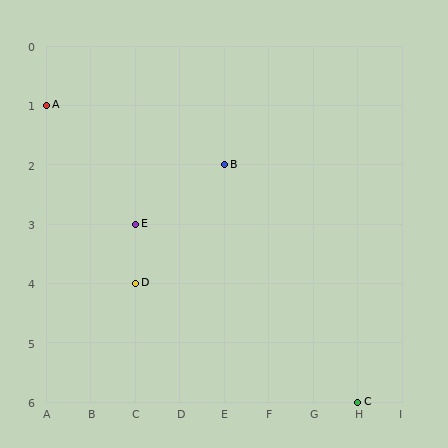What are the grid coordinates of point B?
Point B is at grid coordinates (E, 2).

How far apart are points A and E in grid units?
Points A and E are 2 columns and 2 rows apart (about 2.8 grid units diagonally).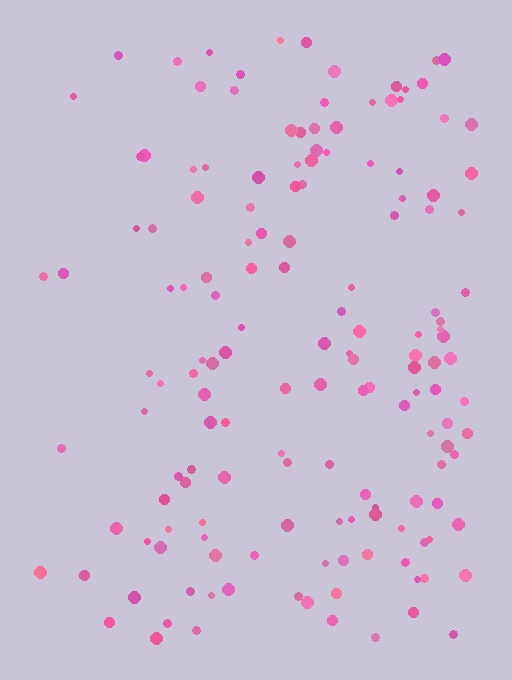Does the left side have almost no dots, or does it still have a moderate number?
Still a moderate number, just noticeably fewer than the right.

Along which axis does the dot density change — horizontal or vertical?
Horizontal.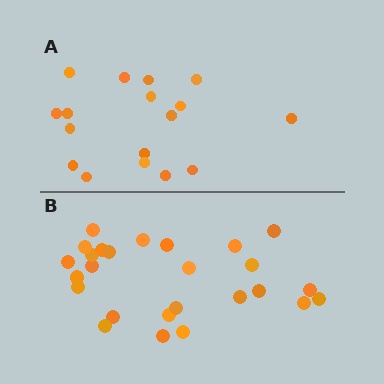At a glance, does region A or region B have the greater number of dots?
Region B (the bottom region) has more dots.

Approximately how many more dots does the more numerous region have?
Region B has roughly 8 or so more dots than region A.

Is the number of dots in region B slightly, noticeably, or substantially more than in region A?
Region B has substantially more. The ratio is roughly 1.5 to 1.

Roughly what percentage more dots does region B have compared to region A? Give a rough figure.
About 55% more.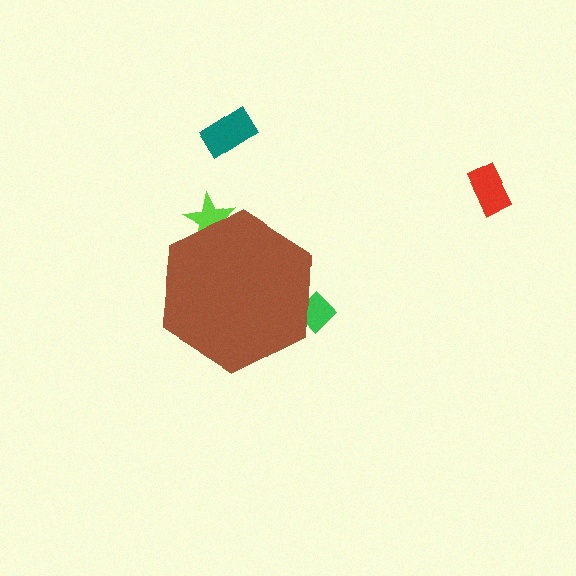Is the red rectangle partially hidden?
No, the red rectangle is fully visible.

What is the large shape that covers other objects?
A brown hexagon.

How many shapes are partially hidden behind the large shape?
2 shapes are partially hidden.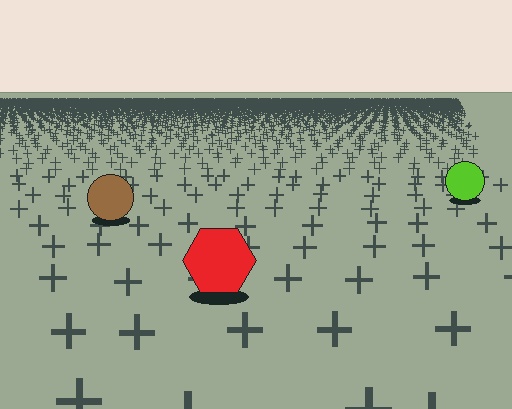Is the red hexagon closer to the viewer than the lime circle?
Yes. The red hexagon is closer — you can tell from the texture gradient: the ground texture is coarser near it.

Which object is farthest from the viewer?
The lime circle is farthest from the viewer. It appears smaller and the ground texture around it is denser.